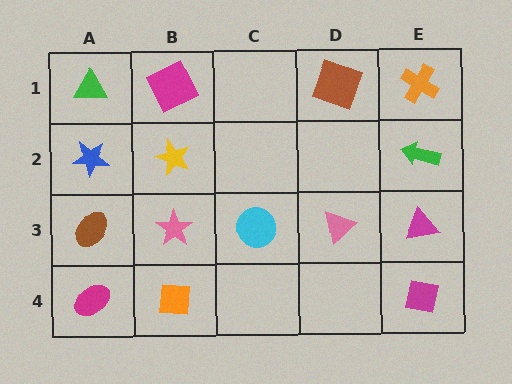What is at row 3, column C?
A cyan circle.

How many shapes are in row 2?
3 shapes.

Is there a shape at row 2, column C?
No, that cell is empty.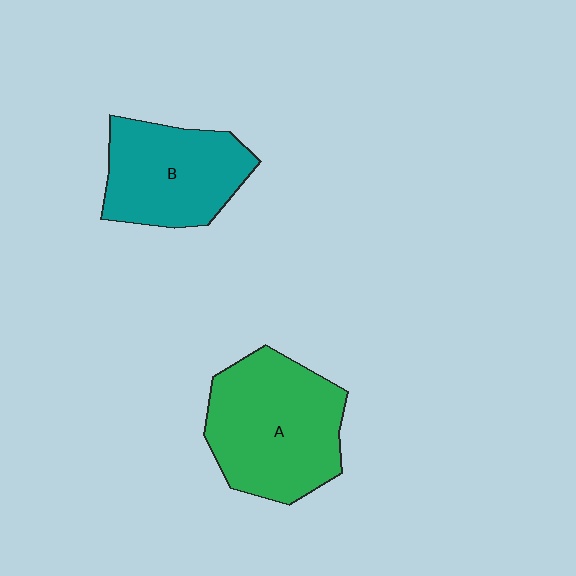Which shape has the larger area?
Shape A (green).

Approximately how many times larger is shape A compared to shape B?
Approximately 1.3 times.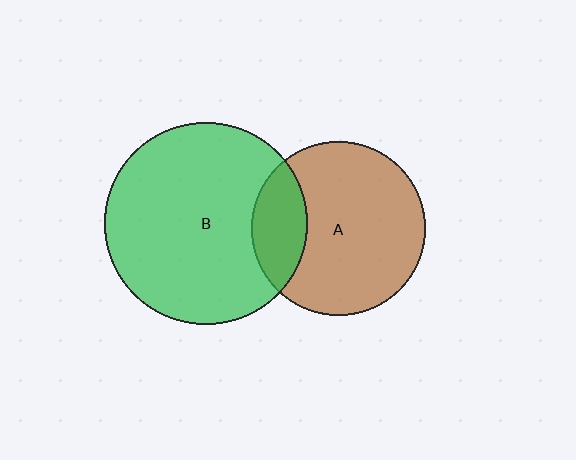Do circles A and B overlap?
Yes.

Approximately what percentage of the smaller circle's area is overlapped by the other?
Approximately 20%.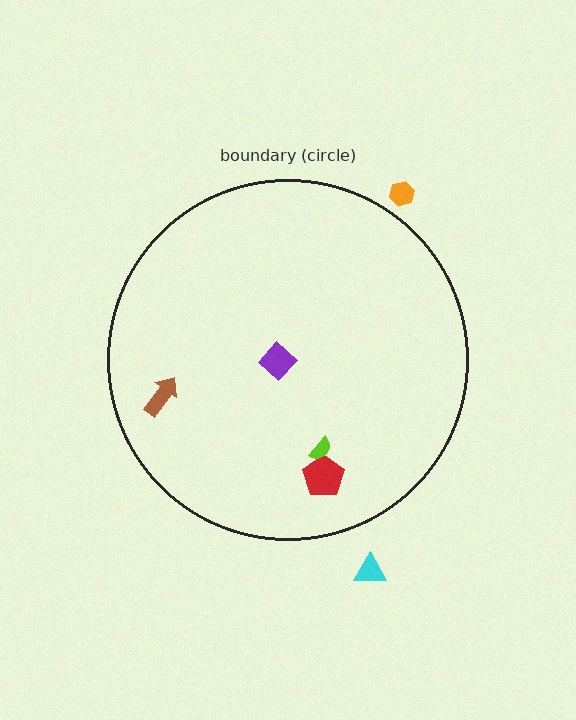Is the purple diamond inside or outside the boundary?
Inside.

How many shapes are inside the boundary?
4 inside, 2 outside.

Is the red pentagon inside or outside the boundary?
Inside.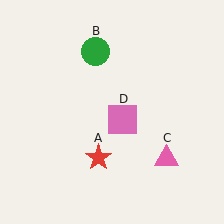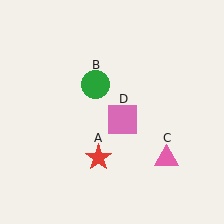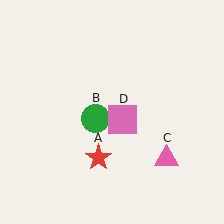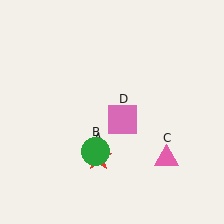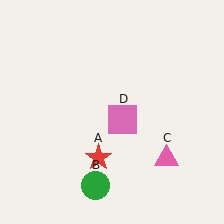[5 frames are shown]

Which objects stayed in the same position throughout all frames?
Red star (object A) and pink triangle (object C) and pink square (object D) remained stationary.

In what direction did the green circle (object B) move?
The green circle (object B) moved down.